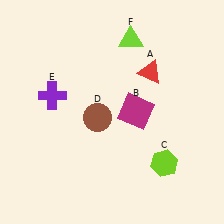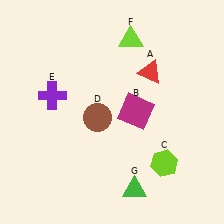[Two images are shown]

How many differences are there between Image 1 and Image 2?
There is 1 difference between the two images.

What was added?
A green triangle (G) was added in Image 2.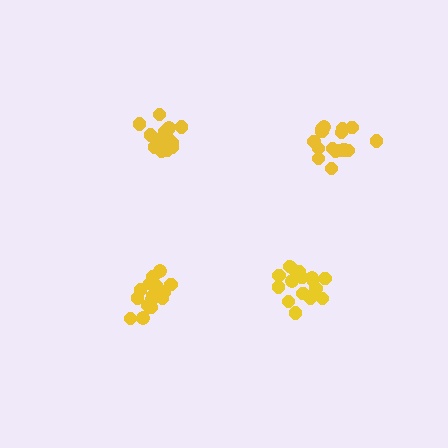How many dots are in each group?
Group 1: 16 dots, Group 2: 15 dots, Group 3: 16 dots, Group 4: 17 dots (64 total).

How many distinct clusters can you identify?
There are 4 distinct clusters.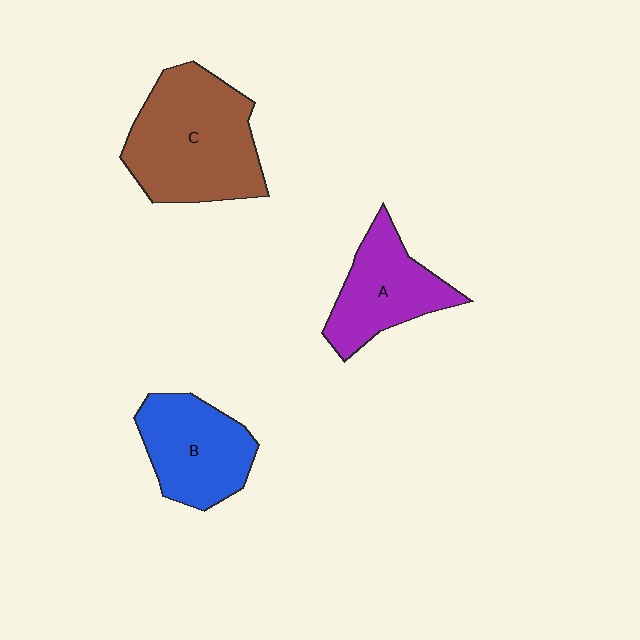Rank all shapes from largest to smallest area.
From largest to smallest: C (brown), B (blue), A (purple).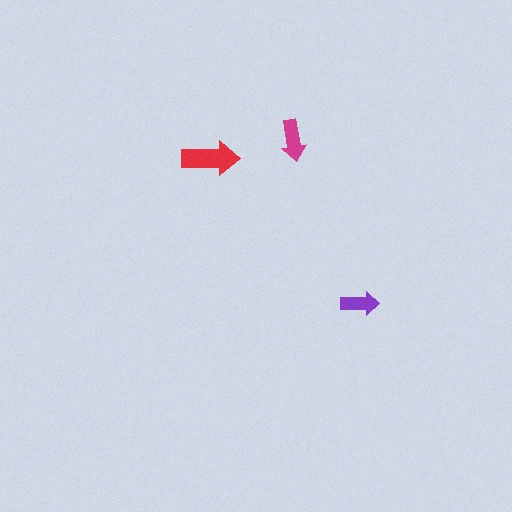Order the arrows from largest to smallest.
the red one, the magenta one, the purple one.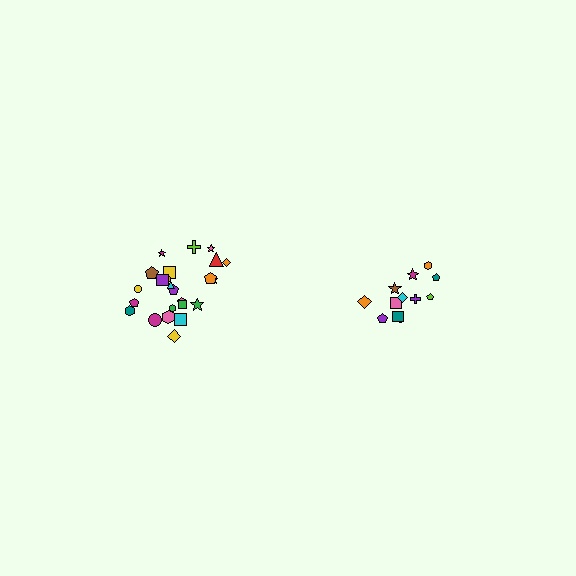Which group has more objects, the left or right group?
The left group.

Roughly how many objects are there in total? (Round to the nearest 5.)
Roughly 35 objects in total.